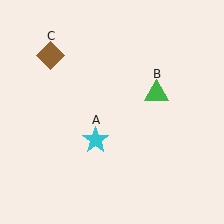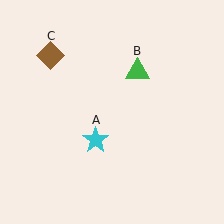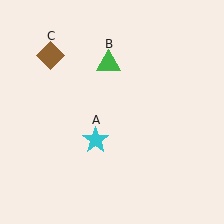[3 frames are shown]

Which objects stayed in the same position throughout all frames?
Cyan star (object A) and brown diamond (object C) remained stationary.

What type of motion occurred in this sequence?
The green triangle (object B) rotated counterclockwise around the center of the scene.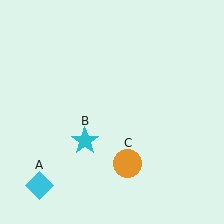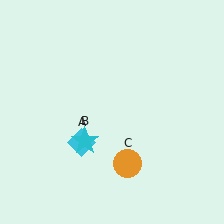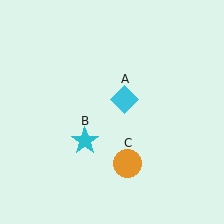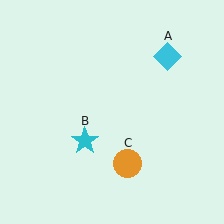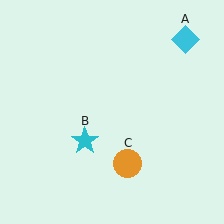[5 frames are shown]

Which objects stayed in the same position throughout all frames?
Cyan star (object B) and orange circle (object C) remained stationary.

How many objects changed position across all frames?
1 object changed position: cyan diamond (object A).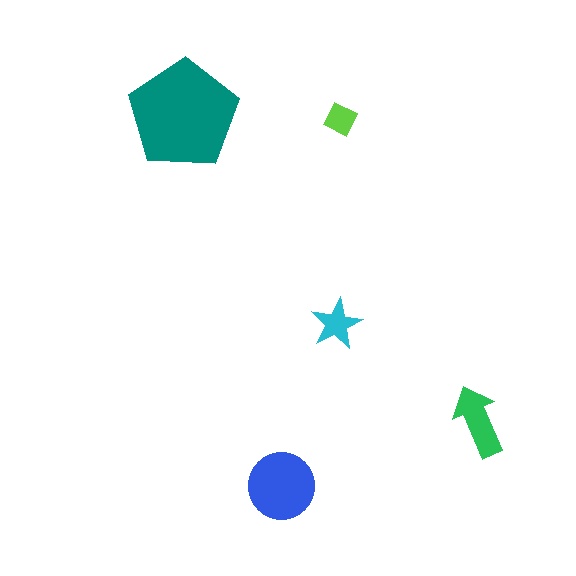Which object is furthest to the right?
The green arrow is rightmost.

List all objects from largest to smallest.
The teal pentagon, the blue circle, the green arrow, the cyan star, the lime square.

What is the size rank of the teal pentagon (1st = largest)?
1st.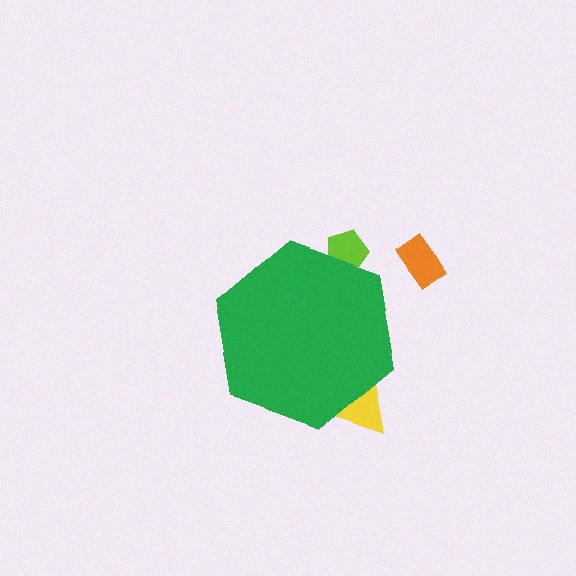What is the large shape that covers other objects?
A green hexagon.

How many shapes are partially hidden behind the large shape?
2 shapes are partially hidden.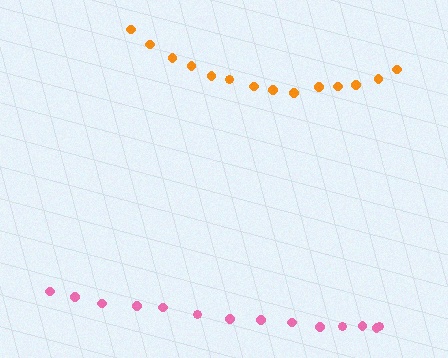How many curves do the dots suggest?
There are 2 distinct paths.